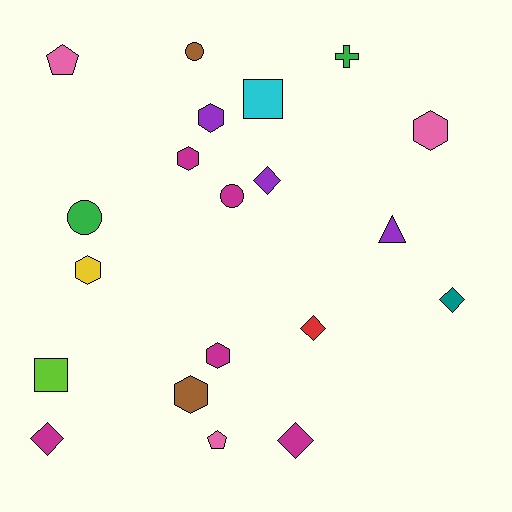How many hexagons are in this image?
There are 6 hexagons.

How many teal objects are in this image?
There is 1 teal object.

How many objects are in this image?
There are 20 objects.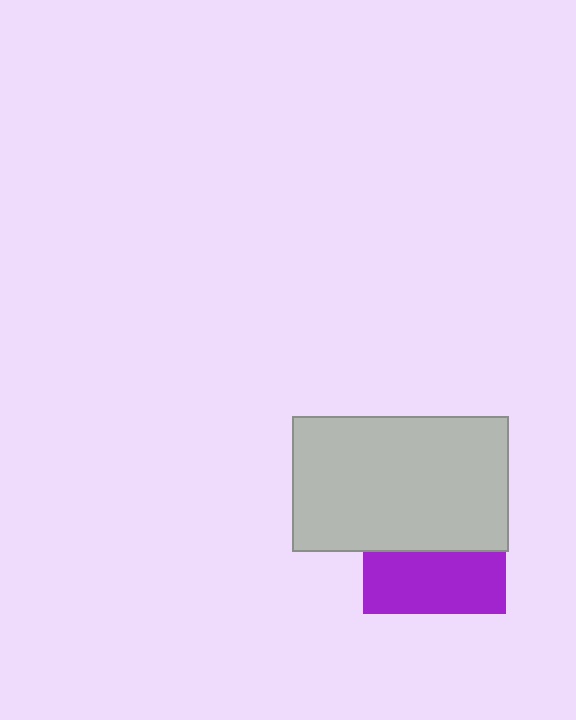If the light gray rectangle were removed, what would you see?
You would see the complete purple square.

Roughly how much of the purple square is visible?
A small part of it is visible (roughly 44%).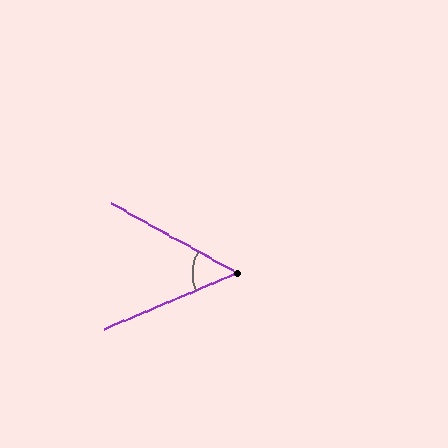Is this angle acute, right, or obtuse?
It is acute.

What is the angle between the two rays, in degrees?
Approximately 51 degrees.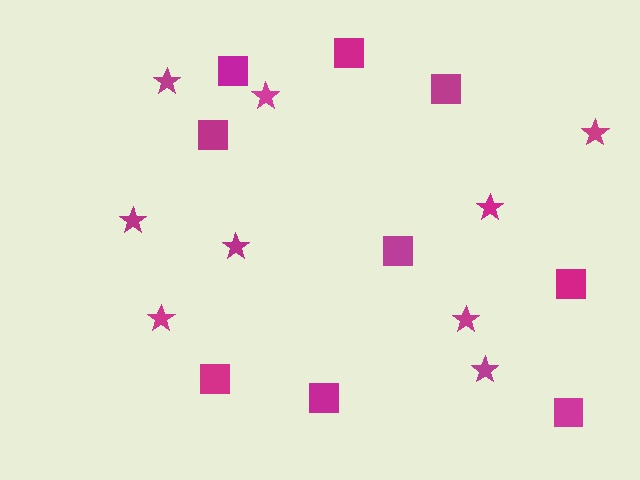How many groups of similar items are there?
There are 2 groups: one group of squares (9) and one group of stars (9).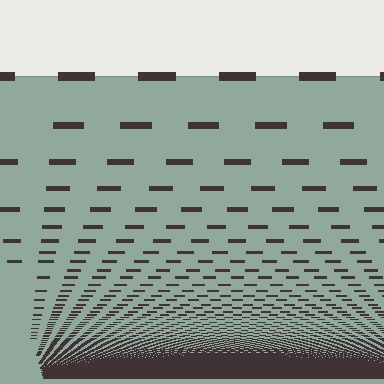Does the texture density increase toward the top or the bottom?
Density increases toward the bottom.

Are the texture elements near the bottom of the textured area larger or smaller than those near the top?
Smaller. The gradient is inverted — elements near the bottom are smaller and denser.